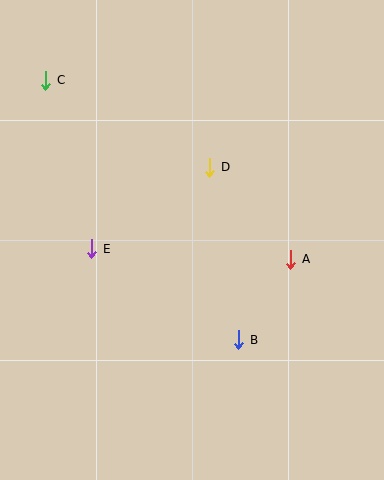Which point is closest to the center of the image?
Point D at (210, 167) is closest to the center.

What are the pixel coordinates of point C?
Point C is at (46, 80).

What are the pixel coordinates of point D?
Point D is at (210, 167).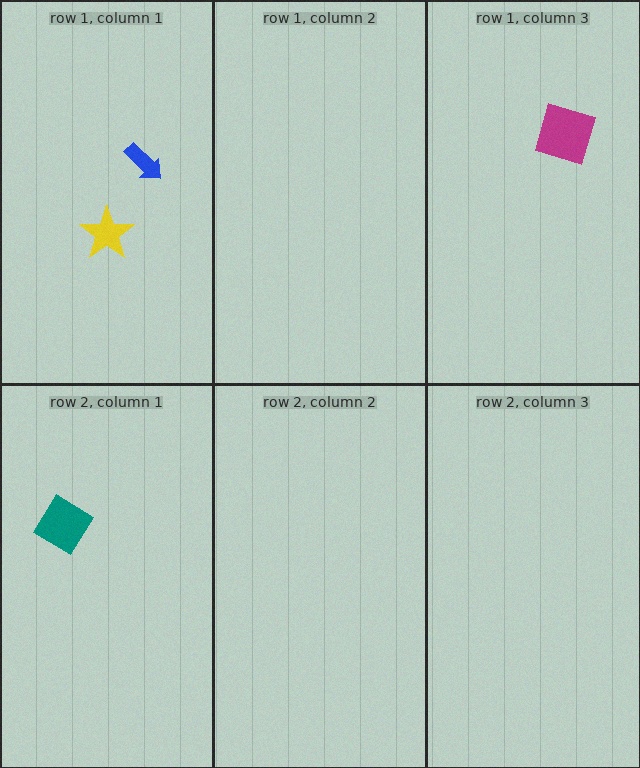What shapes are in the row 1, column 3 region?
The magenta diamond.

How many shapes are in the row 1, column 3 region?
1.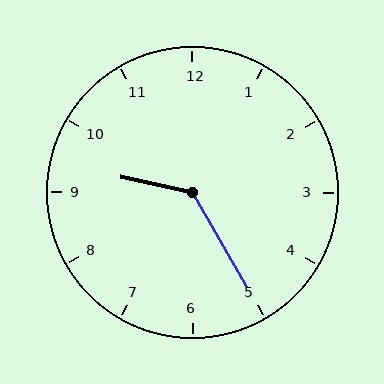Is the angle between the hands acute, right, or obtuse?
It is obtuse.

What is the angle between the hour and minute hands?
Approximately 132 degrees.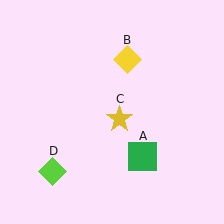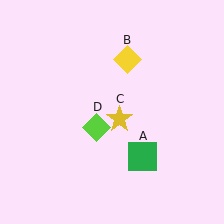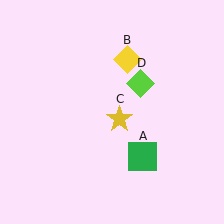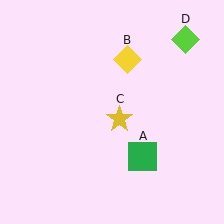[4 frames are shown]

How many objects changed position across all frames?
1 object changed position: lime diamond (object D).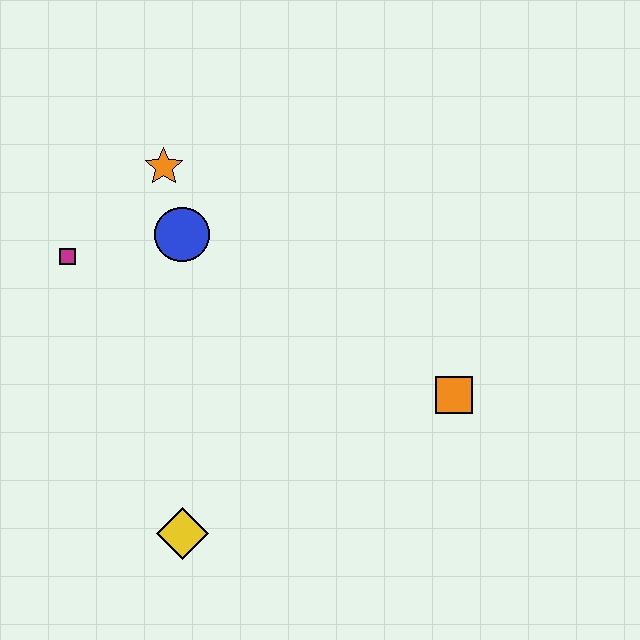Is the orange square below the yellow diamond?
No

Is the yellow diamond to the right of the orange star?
Yes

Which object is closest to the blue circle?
The orange star is closest to the blue circle.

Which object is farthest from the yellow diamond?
The orange star is farthest from the yellow diamond.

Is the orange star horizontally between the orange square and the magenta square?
Yes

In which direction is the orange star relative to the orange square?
The orange star is to the left of the orange square.